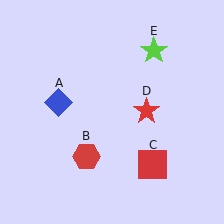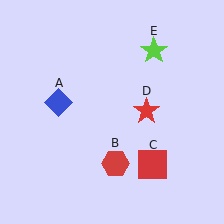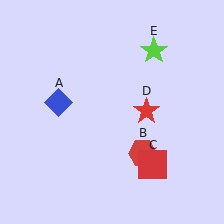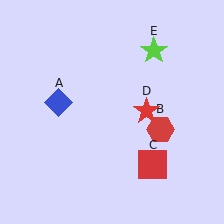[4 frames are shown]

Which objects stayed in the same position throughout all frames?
Blue diamond (object A) and red square (object C) and red star (object D) and lime star (object E) remained stationary.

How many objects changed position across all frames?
1 object changed position: red hexagon (object B).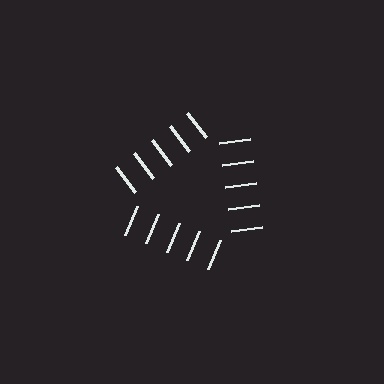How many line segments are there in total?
15 — 5 along each of the 3 edges.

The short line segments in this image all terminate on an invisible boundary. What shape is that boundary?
An illusory triangle — the line segments terminate on its edges but no continuous stroke is drawn.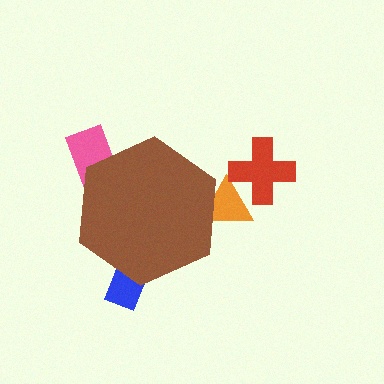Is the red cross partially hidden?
No, the red cross is fully visible.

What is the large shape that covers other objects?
A brown hexagon.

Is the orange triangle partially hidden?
Yes, the orange triangle is partially hidden behind the brown hexagon.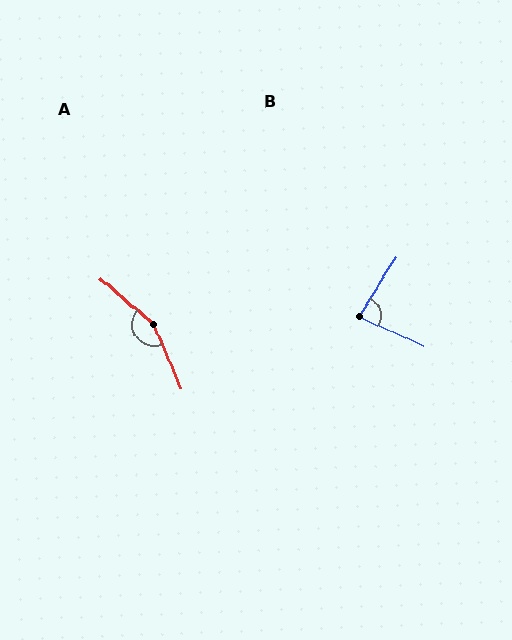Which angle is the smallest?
B, at approximately 82 degrees.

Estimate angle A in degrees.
Approximately 154 degrees.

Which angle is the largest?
A, at approximately 154 degrees.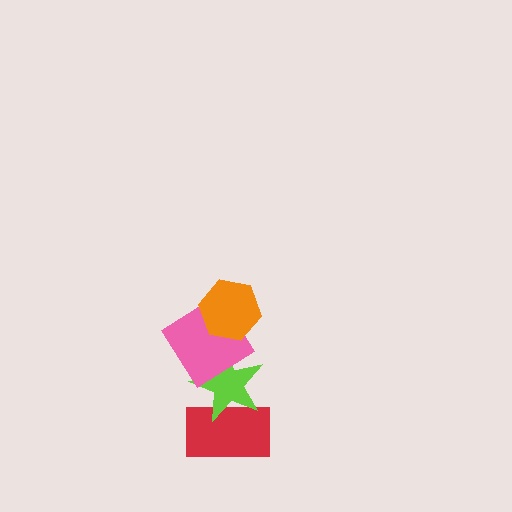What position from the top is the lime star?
The lime star is 3rd from the top.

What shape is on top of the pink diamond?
The orange hexagon is on top of the pink diamond.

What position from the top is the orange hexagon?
The orange hexagon is 1st from the top.